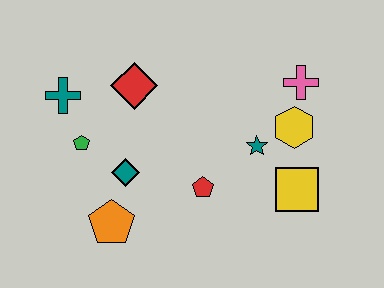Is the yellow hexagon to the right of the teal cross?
Yes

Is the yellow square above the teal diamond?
No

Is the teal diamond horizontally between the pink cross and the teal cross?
Yes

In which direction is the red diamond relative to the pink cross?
The red diamond is to the left of the pink cross.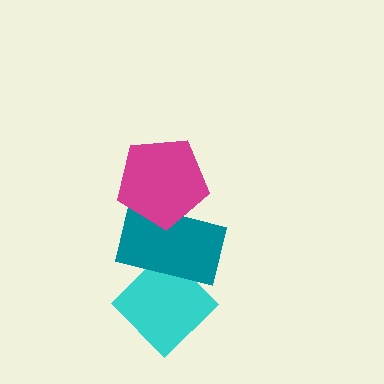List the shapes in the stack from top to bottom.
From top to bottom: the magenta pentagon, the teal rectangle, the cyan diamond.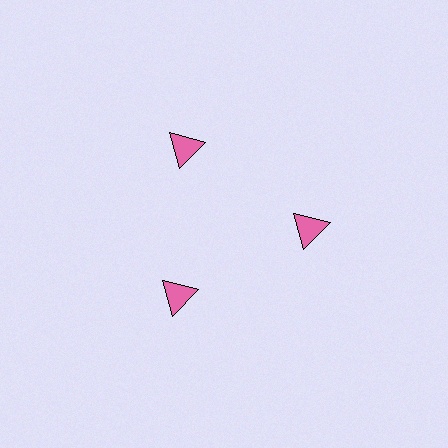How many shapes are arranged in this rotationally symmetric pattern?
There are 3 shapes, arranged in 3 groups of 1.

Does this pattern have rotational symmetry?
Yes, this pattern has 3-fold rotational symmetry. It looks the same after rotating 120 degrees around the center.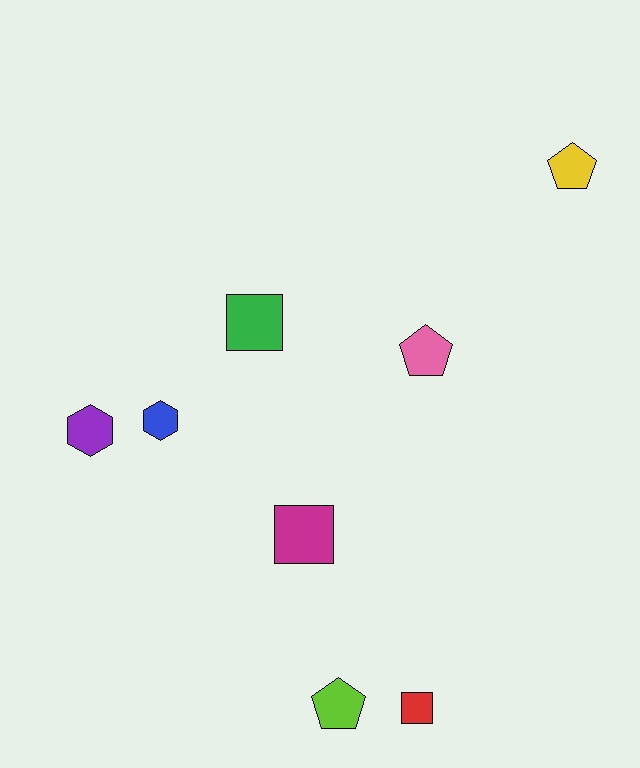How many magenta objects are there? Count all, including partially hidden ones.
There is 1 magenta object.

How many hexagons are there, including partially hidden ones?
There are 2 hexagons.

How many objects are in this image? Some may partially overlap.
There are 8 objects.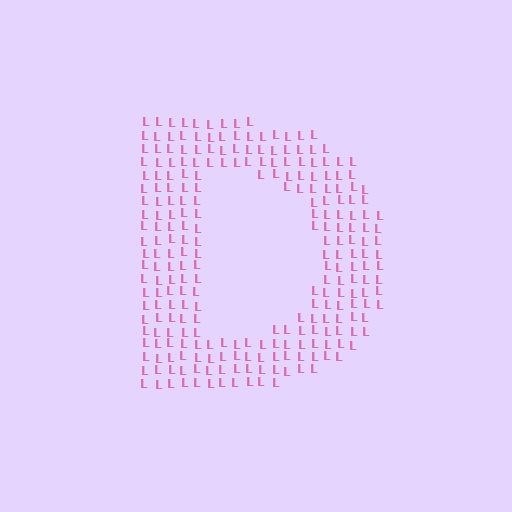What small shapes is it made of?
It is made of small letter L's.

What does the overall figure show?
The overall figure shows the letter D.